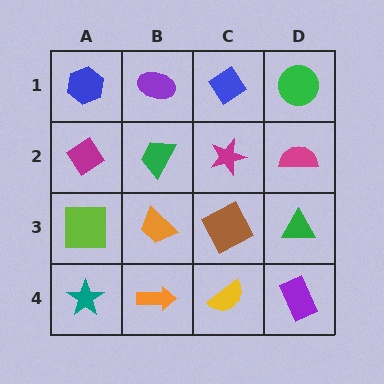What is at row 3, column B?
An orange trapezoid.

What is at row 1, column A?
A blue hexagon.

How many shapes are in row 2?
4 shapes.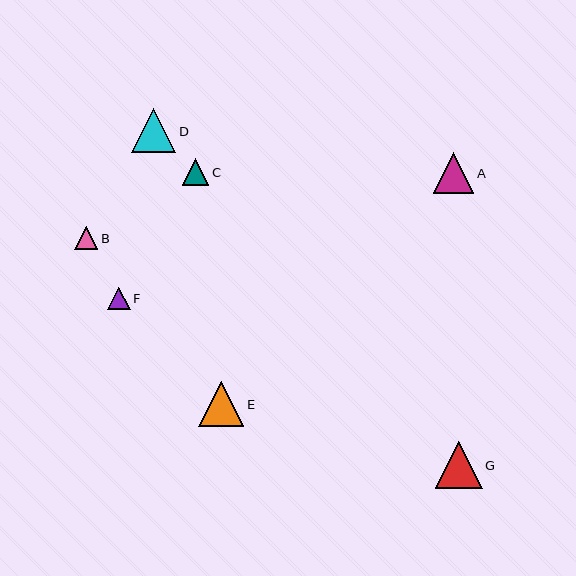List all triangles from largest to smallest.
From largest to smallest: G, E, D, A, C, B, F.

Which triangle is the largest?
Triangle G is the largest with a size of approximately 47 pixels.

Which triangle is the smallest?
Triangle F is the smallest with a size of approximately 22 pixels.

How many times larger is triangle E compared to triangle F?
Triangle E is approximately 2.0 times the size of triangle F.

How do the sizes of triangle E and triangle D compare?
Triangle E and triangle D are approximately the same size.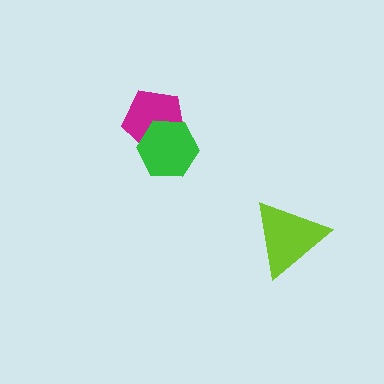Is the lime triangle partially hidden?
No, no other shape covers it.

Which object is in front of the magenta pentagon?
The green hexagon is in front of the magenta pentagon.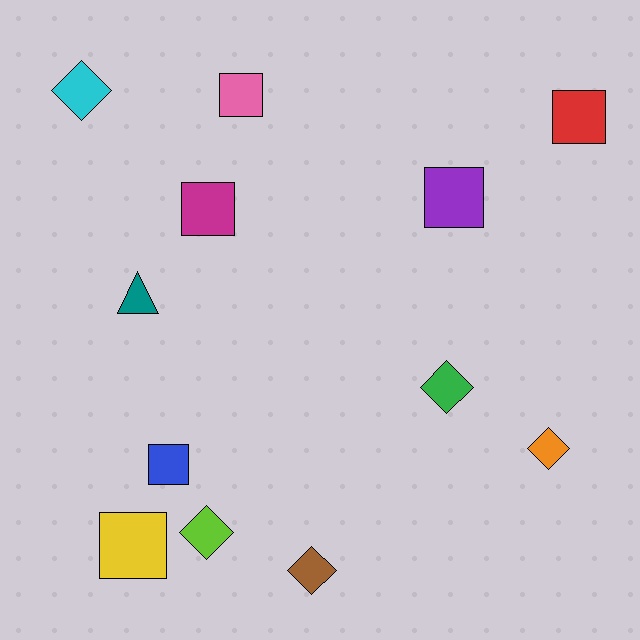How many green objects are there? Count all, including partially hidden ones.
There is 1 green object.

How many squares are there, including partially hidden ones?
There are 6 squares.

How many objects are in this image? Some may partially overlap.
There are 12 objects.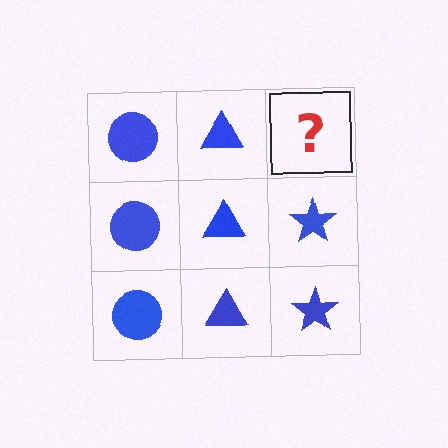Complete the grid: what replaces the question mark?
The question mark should be replaced with a blue star.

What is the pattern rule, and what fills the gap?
The rule is that each column has a consistent shape. The gap should be filled with a blue star.